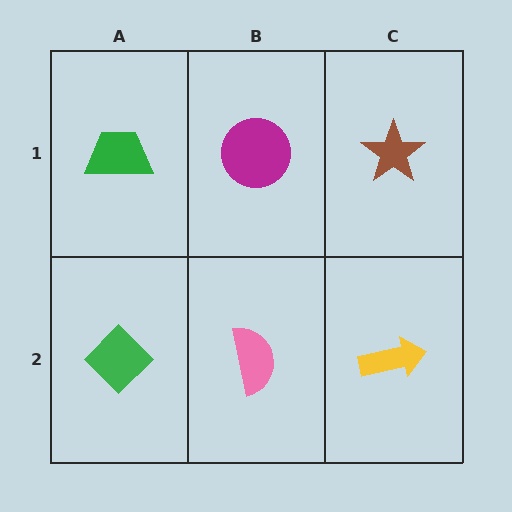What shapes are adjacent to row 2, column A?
A green trapezoid (row 1, column A), a pink semicircle (row 2, column B).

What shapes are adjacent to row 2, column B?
A magenta circle (row 1, column B), a green diamond (row 2, column A), a yellow arrow (row 2, column C).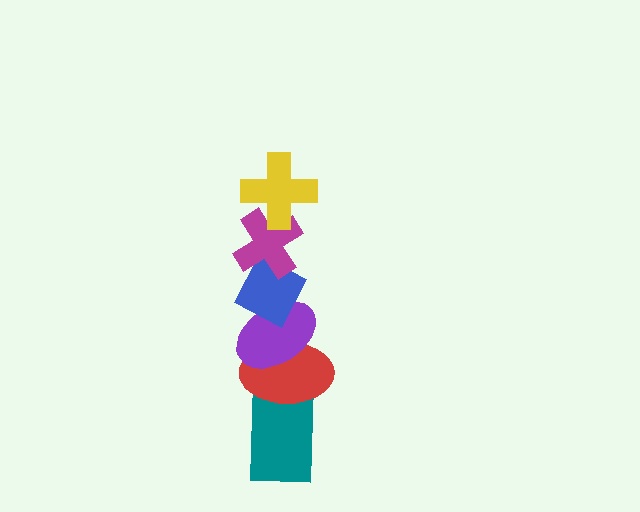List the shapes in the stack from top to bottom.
From top to bottom: the yellow cross, the magenta cross, the blue diamond, the purple ellipse, the red ellipse, the teal rectangle.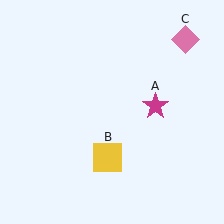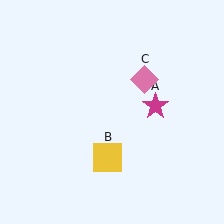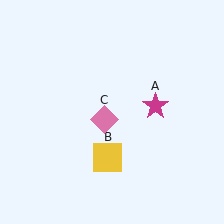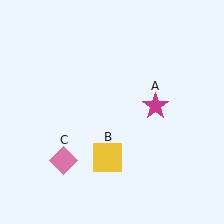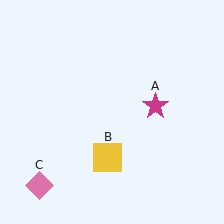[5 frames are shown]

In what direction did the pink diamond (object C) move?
The pink diamond (object C) moved down and to the left.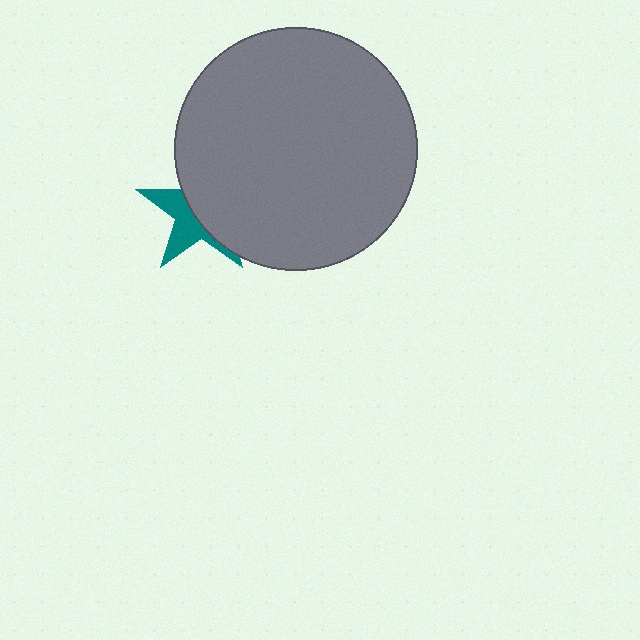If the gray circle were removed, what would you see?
You would see the complete teal star.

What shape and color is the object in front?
The object in front is a gray circle.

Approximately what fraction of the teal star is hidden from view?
Roughly 59% of the teal star is hidden behind the gray circle.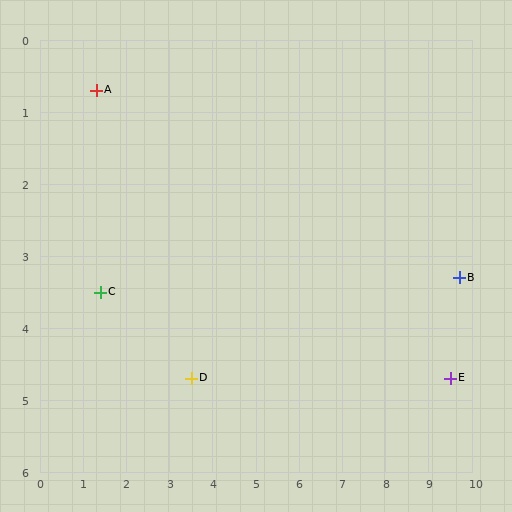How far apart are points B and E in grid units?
Points B and E are about 1.4 grid units apart.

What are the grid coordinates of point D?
Point D is at approximately (3.5, 4.7).